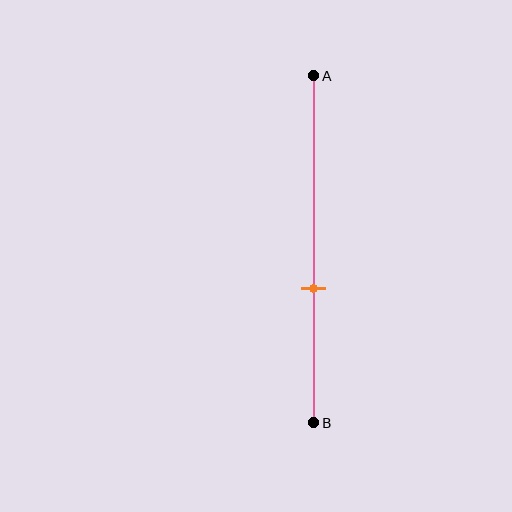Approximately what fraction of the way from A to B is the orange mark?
The orange mark is approximately 60% of the way from A to B.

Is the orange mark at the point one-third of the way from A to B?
No, the mark is at about 60% from A, not at the 33% one-third point.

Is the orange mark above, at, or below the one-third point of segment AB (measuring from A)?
The orange mark is below the one-third point of segment AB.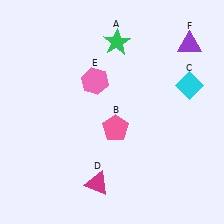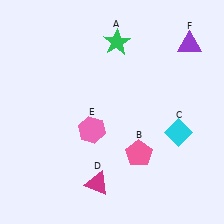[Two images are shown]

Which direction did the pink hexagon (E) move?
The pink hexagon (E) moved down.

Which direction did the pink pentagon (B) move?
The pink pentagon (B) moved down.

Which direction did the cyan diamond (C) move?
The cyan diamond (C) moved down.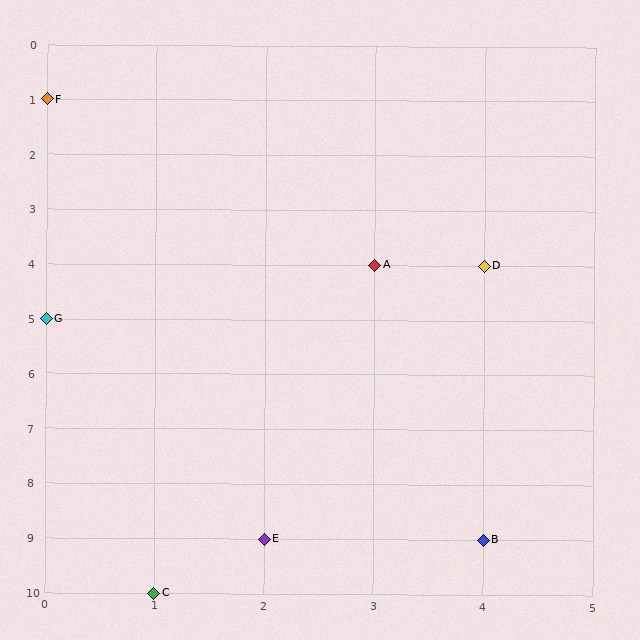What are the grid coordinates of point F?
Point F is at grid coordinates (0, 1).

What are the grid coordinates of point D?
Point D is at grid coordinates (4, 4).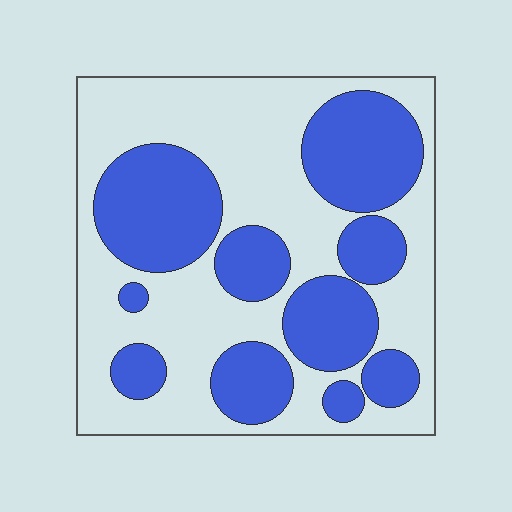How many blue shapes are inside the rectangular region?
10.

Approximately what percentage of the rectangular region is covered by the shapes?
Approximately 40%.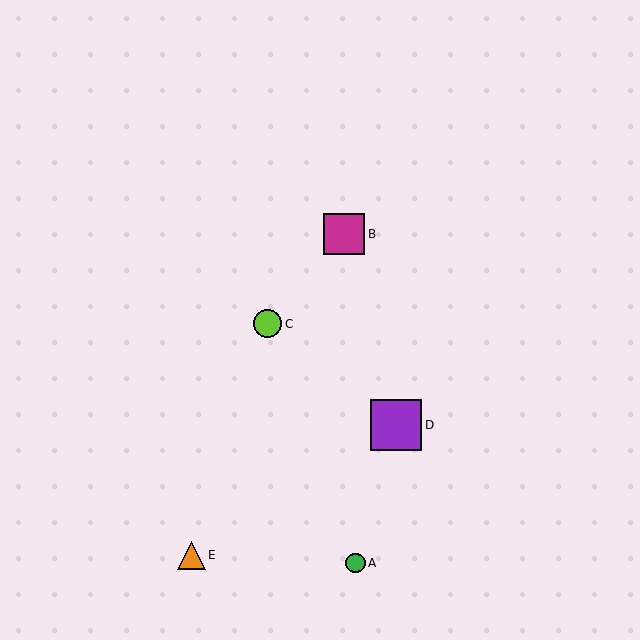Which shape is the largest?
The purple square (labeled D) is the largest.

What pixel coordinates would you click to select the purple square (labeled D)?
Click at (396, 425) to select the purple square D.